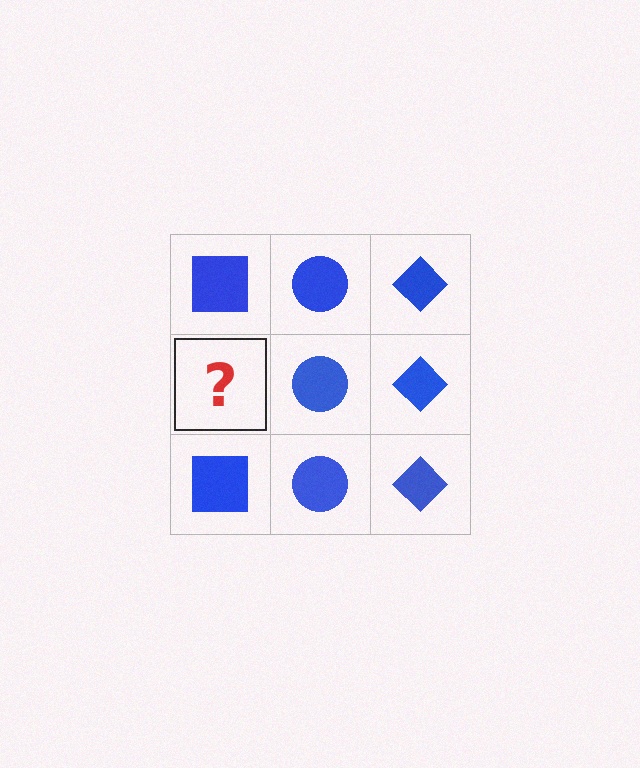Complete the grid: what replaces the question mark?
The question mark should be replaced with a blue square.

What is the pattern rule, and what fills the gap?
The rule is that each column has a consistent shape. The gap should be filled with a blue square.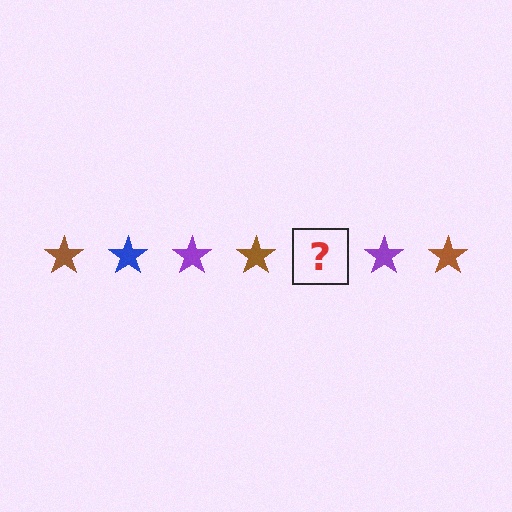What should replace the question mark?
The question mark should be replaced with a blue star.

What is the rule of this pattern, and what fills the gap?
The rule is that the pattern cycles through brown, blue, purple stars. The gap should be filled with a blue star.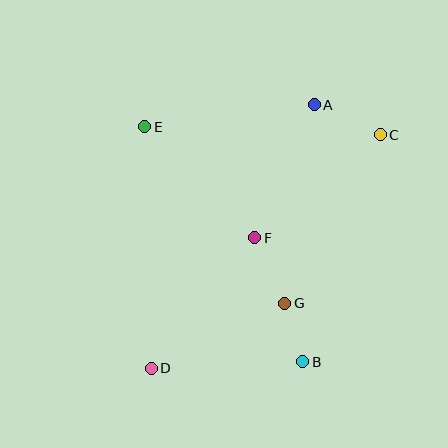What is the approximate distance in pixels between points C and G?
The distance between C and G is approximately 193 pixels.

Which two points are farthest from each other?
Points C and D are farthest from each other.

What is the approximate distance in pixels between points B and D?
The distance between B and D is approximately 152 pixels.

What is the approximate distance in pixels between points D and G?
The distance between D and G is approximately 149 pixels.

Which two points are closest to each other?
Points B and G are closest to each other.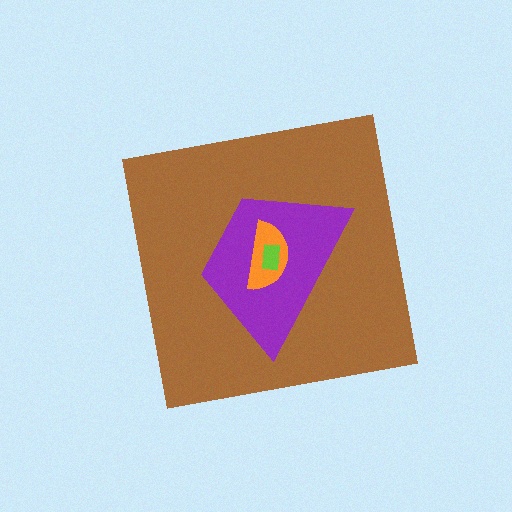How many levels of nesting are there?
4.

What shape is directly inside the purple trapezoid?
The orange semicircle.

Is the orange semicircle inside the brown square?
Yes.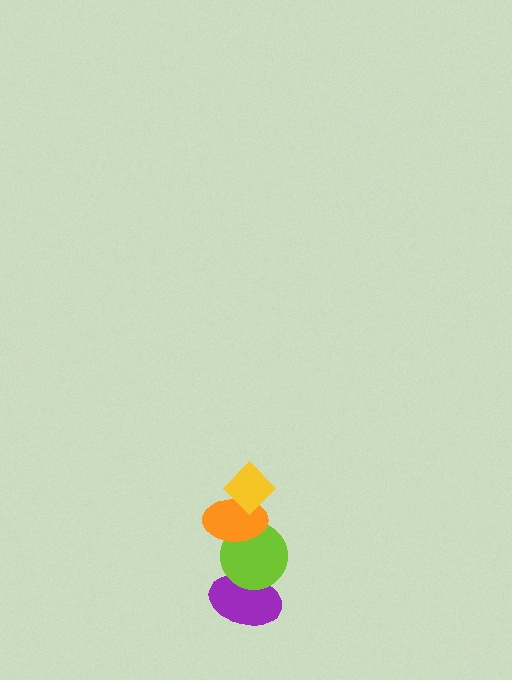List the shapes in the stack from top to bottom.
From top to bottom: the yellow diamond, the orange ellipse, the lime circle, the purple ellipse.